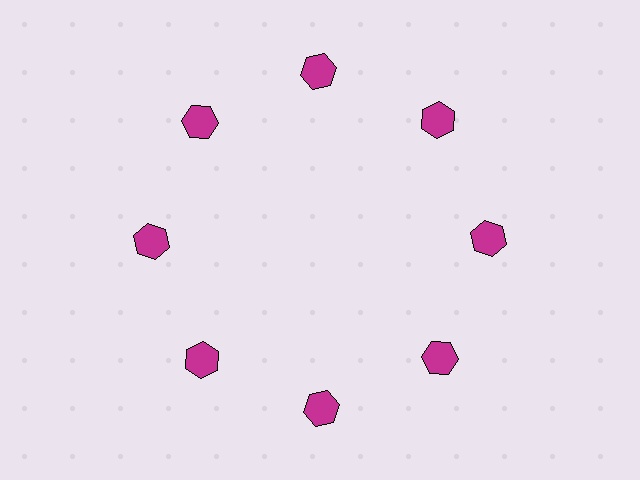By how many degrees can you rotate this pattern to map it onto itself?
The pattern maps onto itself every 45 degrees of rotation.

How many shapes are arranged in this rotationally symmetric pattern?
There are 8 shapes, arranged in 8 groups of 1.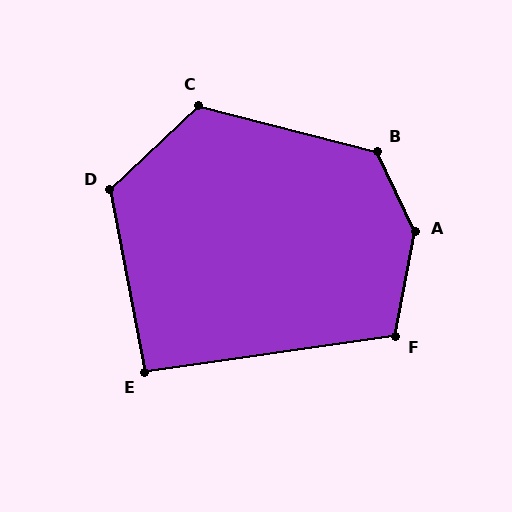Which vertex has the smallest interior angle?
E, at approximately 93 degrees.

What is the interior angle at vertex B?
Approximately 129 degrees (obtuse).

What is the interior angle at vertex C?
Approximately 123 degrees (obtuse).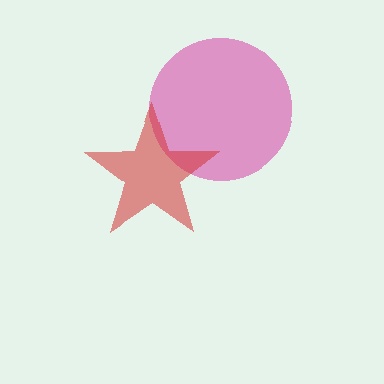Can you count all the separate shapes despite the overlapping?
Yes, there are 2 separate shapes.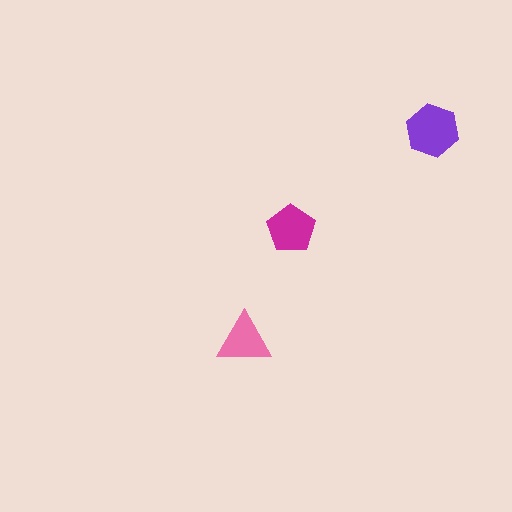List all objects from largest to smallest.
The purple hexagon, the magenta pentagon, the pink triangle.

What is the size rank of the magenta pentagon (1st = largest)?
2nd.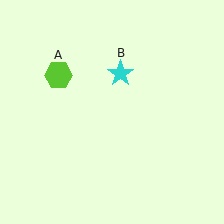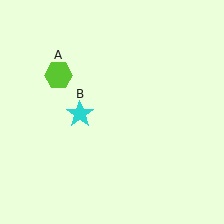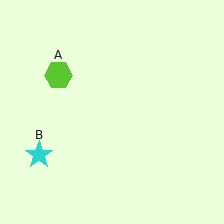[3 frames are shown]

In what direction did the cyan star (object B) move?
The cyan star (object B) moved down and to the left.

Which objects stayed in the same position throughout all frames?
Lime hexagon (object A) remained stationary.